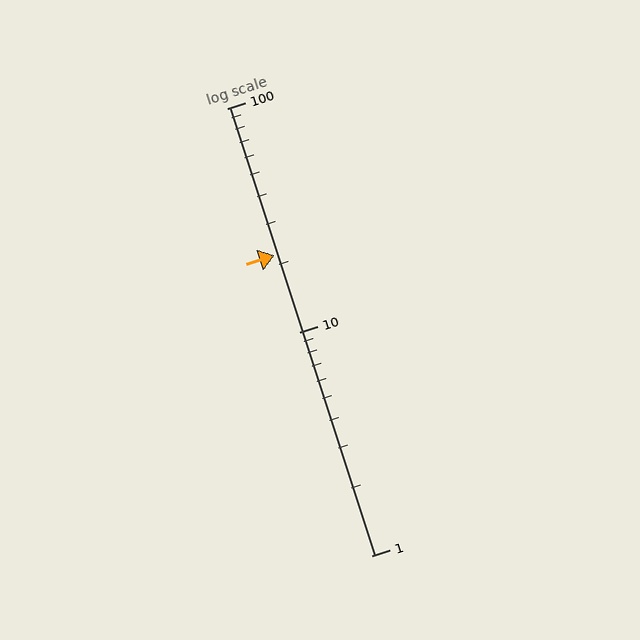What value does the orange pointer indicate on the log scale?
The pointer indicates approximately 22.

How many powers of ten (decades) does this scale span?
The scale spans 2 decades, from 1 to 100.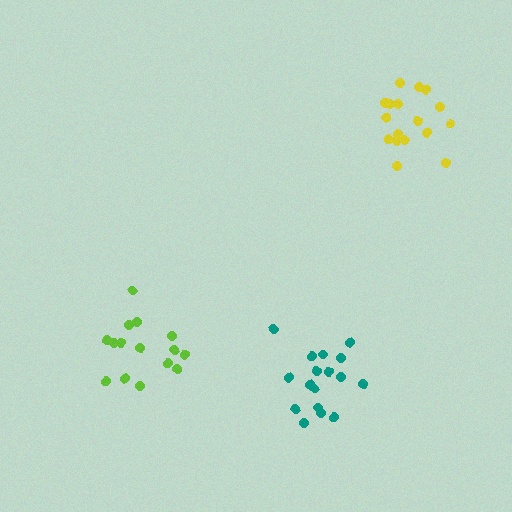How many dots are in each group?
Group 1: 15 dots, Group 2: 17 dots, Group 3: 17 dots (49 total).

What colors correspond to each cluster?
The clusters are colored: lime, teal, yellow.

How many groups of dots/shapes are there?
There are 3 groups.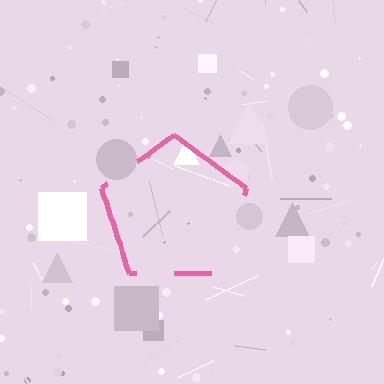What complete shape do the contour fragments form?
The contour fragments form a pentagon.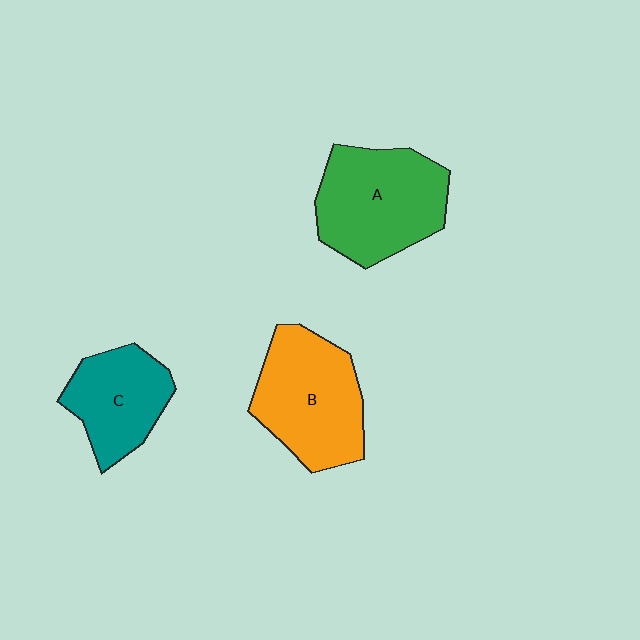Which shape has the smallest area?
Shape C (teal).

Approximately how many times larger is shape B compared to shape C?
Approximately 1.4 times.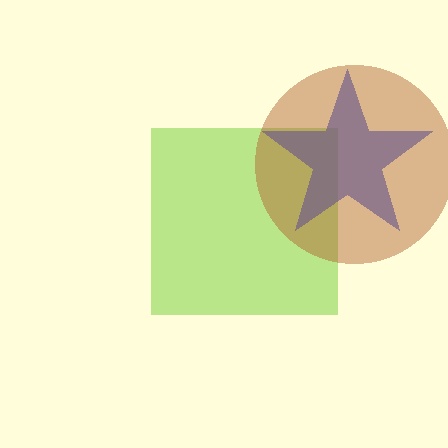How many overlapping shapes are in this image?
There are 3 overlapping shapes in the image.